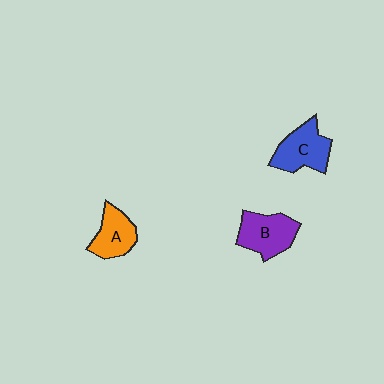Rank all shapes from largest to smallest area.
From largest to smallest: B (purple), C (blue), A (orange).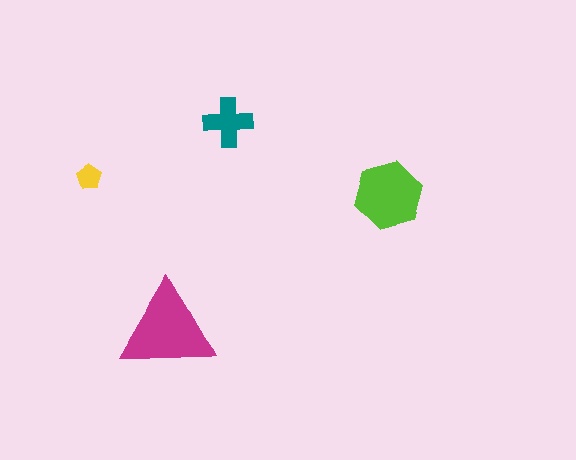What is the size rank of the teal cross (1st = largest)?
3rd.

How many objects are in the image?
There are 4 objects in the image.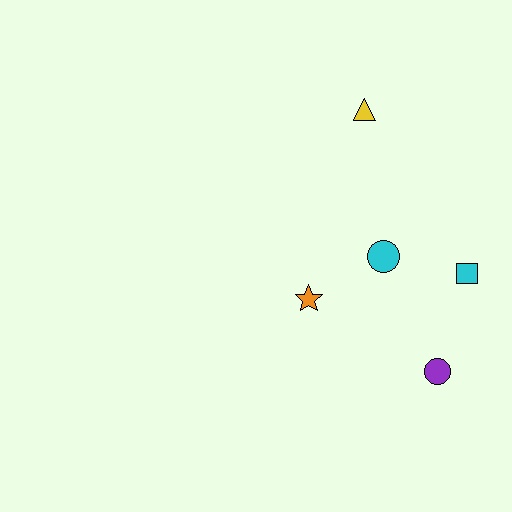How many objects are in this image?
There are 5 objects.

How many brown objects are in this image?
There are no brown objects.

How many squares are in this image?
There is 1 square.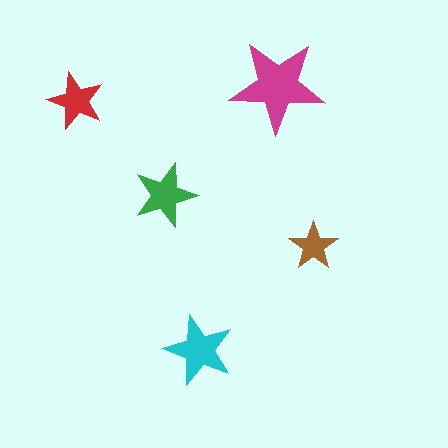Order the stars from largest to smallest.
the magenta one, the cyan one, the green one, the red one, the brown one.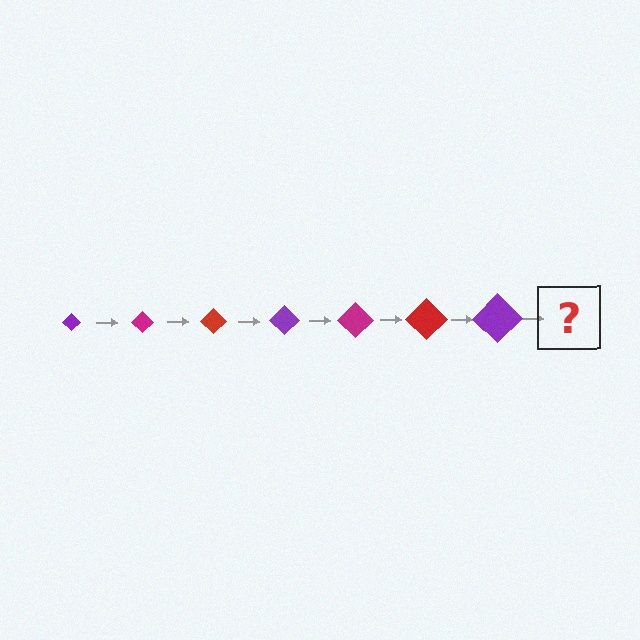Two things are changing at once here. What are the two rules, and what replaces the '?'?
The two rules are that the diamond grows larger each step and the color cycles through purple, magenta, and red. The '?' should be a magenta diamond, larger than the previous one.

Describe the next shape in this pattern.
It should be a magenta diamond, larger than the previous one.